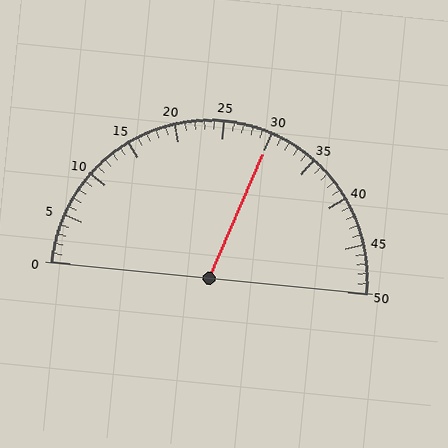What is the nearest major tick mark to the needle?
The nearest major tick mark is 30.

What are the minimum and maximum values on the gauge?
The gauge ranges from 0 to 50.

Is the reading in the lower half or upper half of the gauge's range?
The reading is in the upper half of the range (0 to 50).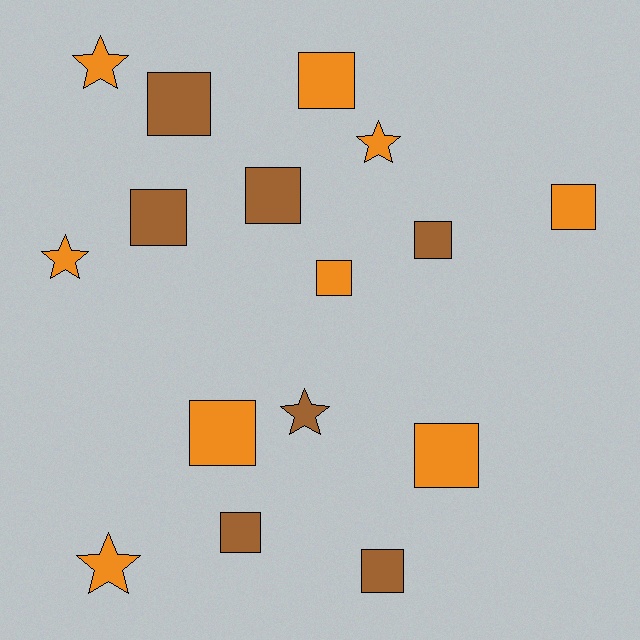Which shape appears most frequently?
Square, with 11 objects.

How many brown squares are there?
There are 6 brown squares.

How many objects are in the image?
There are 16 objects.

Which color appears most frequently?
Orange, with 9 objects.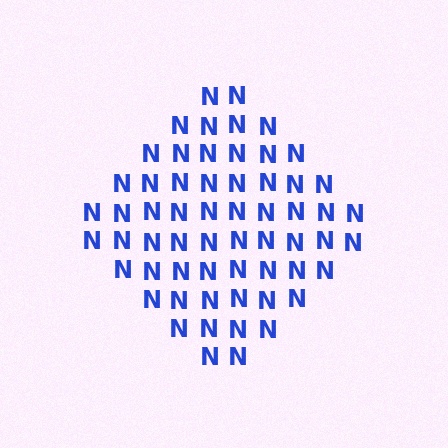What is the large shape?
The large shape is a diamond.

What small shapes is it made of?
It is made of small letter N's.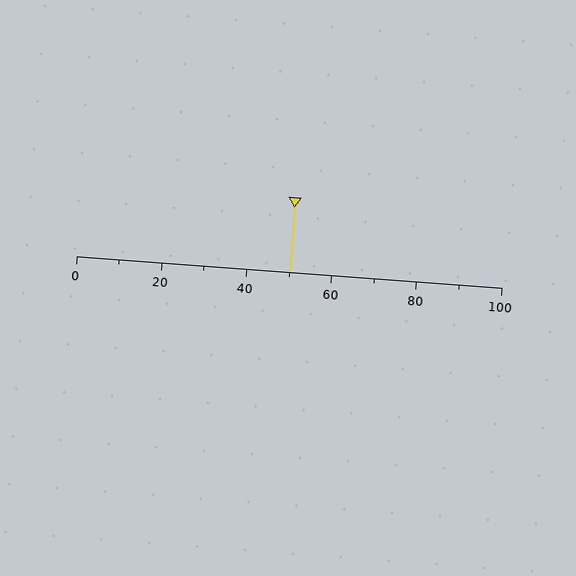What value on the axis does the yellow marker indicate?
The marker indicates approximately 50.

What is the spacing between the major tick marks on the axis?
The major ticks are spaced 20 apart.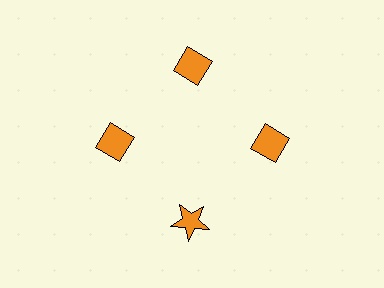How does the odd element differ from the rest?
It has a different shape: star instead of diamond.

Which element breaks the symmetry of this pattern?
The orange star at roughly the 6 o'clock position breaks the symmetry. All other shapes are orange diamonds.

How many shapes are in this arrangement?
There are 4 shapes arranged in a ring pattern.